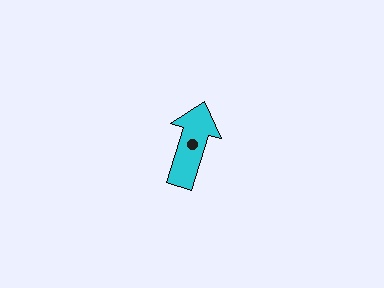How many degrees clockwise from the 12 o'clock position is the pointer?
Approximately 17 degrees.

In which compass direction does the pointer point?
North.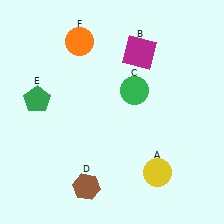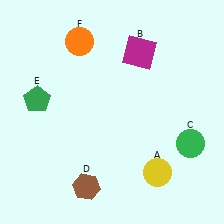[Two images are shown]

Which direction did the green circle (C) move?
The green circle (C) moved right.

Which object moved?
The green circle (C) moved right.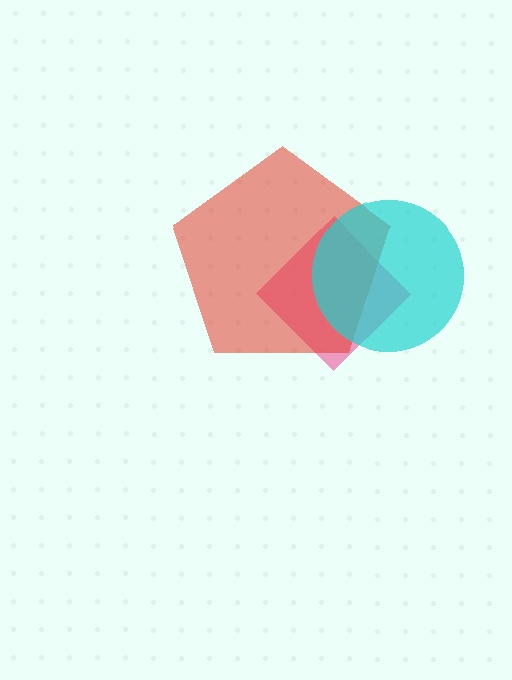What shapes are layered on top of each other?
The layered shapes are: a pink diamond, a red pentagon, a cyan circle.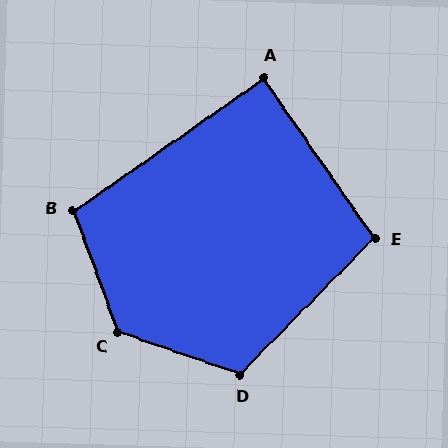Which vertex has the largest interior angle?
C, at approximately 129 degrees.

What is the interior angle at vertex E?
Approximately 101 degrees (obtuse).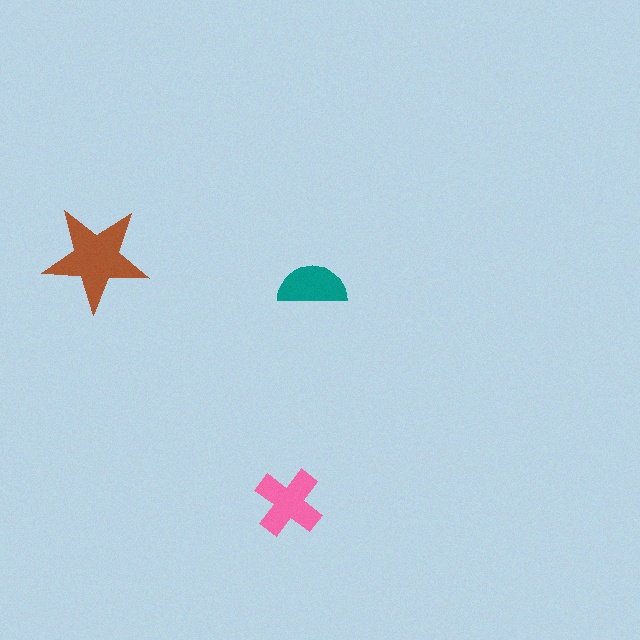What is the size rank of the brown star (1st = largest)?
1st.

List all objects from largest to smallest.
The brown star, the pink cross, the teal semicircle.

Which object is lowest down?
The pink cross is bottommost.